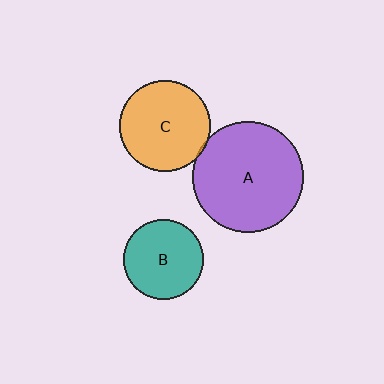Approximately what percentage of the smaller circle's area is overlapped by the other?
Approximately 5%.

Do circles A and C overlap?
Yes.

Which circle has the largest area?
Circle A (purple).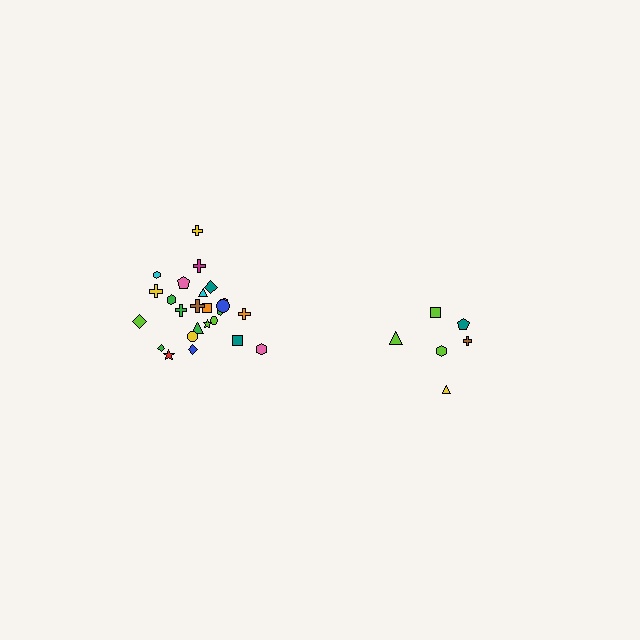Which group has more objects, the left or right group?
The left group.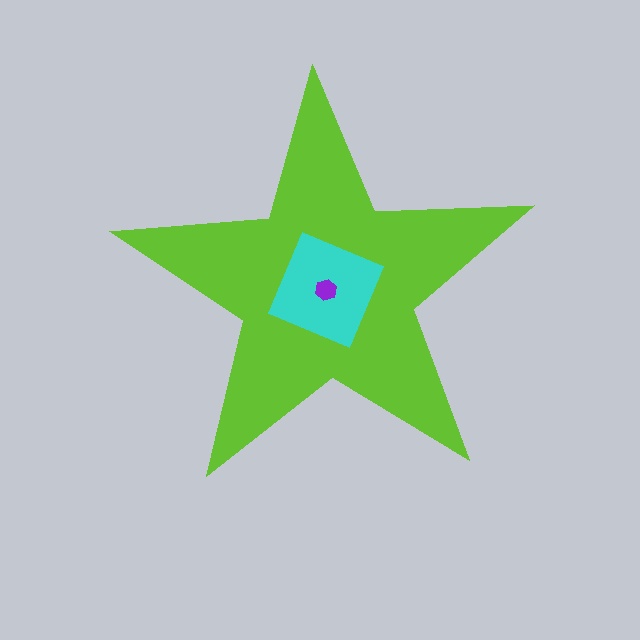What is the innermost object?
The purple hexagon.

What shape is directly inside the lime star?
The cyan square.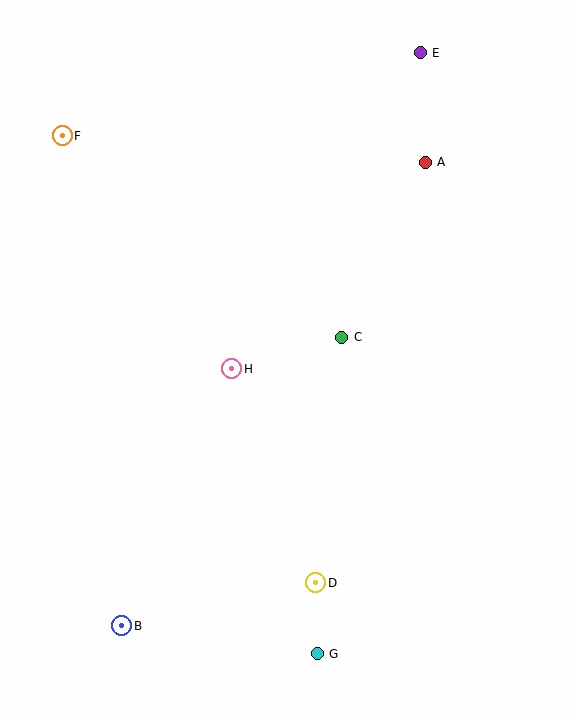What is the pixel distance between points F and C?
The distance between F and C is 344 pixels.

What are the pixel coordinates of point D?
Point D is at (316, 583).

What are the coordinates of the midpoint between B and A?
The midpoint between B and A is at (273, 394).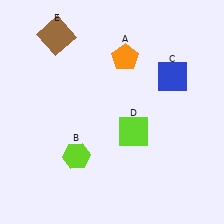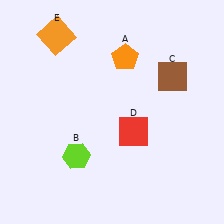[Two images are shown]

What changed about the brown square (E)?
In Image 1, E is brown. In Image 2, it changed to orange.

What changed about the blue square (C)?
In Image 1, C is blue. In Image 2, it changed to brown.